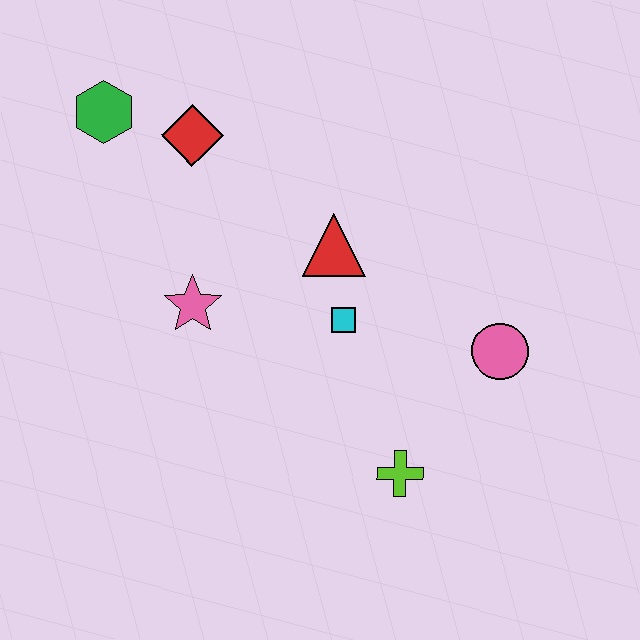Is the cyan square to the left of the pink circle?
Yes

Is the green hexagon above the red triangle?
Yes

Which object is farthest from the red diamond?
The lime cross is farthest from the red diamond.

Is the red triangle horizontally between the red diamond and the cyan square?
Yes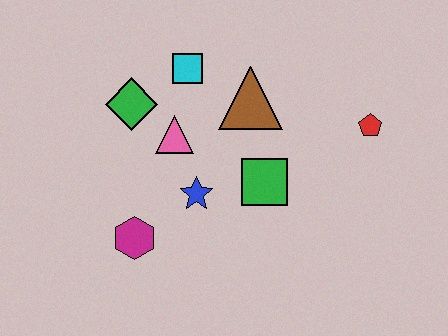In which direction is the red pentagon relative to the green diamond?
The red pentagon is to the right of the green diamond.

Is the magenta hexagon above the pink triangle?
No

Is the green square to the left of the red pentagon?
Yes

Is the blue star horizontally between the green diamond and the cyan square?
No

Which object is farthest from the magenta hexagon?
The red pentagon is farthest from the magenta hexagon.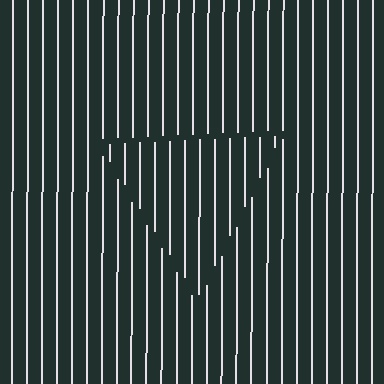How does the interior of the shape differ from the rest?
The interior of the shape contains the same grating, shifted by half a period — the contour is defined by the phase discontinuity where line-ends from the inner and outer gratings abut.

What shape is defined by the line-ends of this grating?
An illusory triangle. The interior of the shape contains the same grating, shifted by half a period — the contour is defined by the phase discontinuity where line-ends from the inner and outer gratings abut.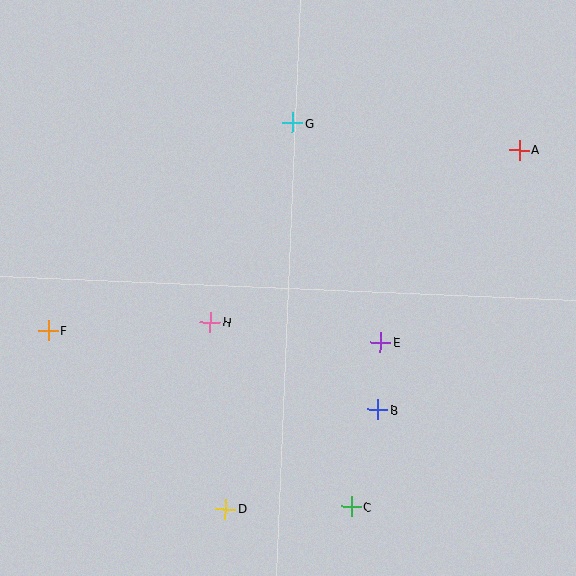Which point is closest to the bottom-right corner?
Point C is closest to the bottom-right corner.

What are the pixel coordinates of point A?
Point A is at (519, 150).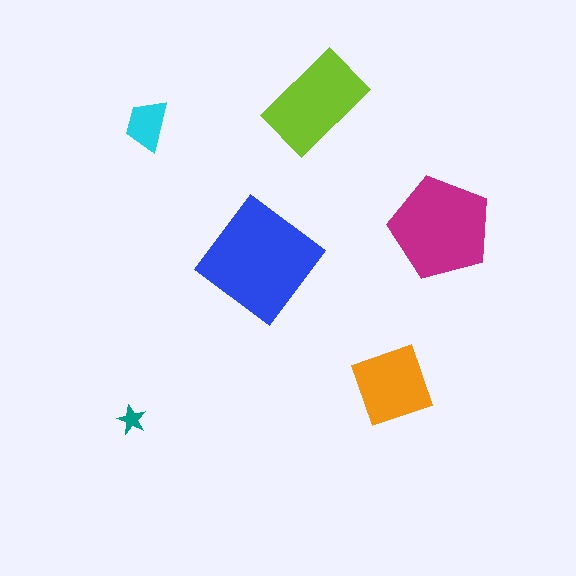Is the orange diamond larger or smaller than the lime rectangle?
Smaller.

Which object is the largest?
The blue diamond.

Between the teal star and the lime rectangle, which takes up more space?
The lime rectangle.